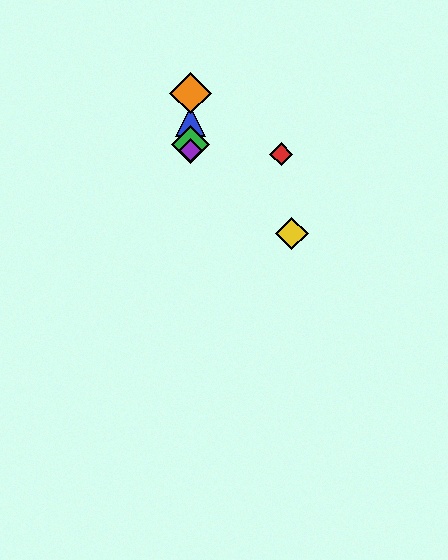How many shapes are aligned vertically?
4 shapes (the blue triangle, the green diamond, the purple diamond, the orange diamond) are aligned vertically.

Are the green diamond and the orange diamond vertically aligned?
Yes, both are at x≈190.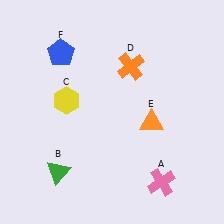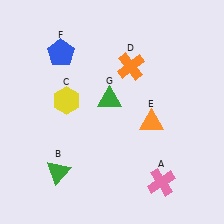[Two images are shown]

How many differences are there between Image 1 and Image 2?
There is 1 difference between the two images.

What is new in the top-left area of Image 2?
A green triangle (G) was added in the top-left area of Image 2.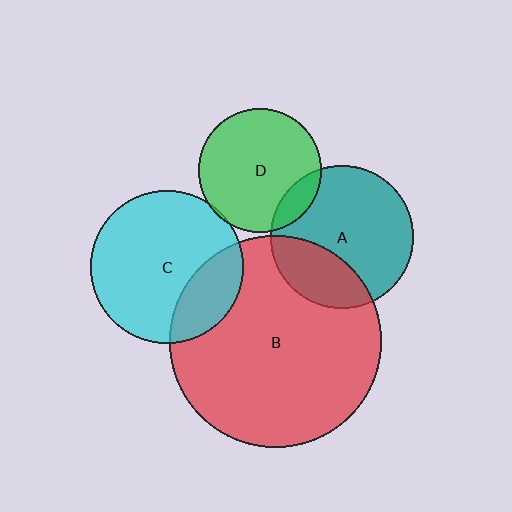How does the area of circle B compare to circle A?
Approximately 2.2 times.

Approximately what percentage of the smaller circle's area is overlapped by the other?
Approximately 5%.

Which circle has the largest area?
Circle B (red).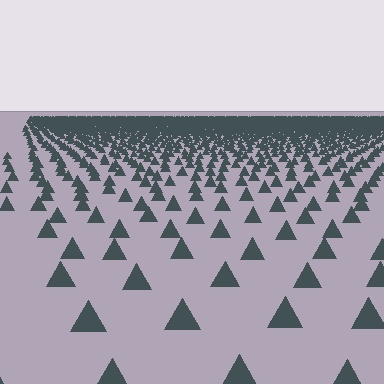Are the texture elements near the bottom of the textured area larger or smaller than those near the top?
Larger. Near the bottom, elements are closer to the viewer and appear at a bigger on-screen size.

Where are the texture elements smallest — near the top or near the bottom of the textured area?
Near the top.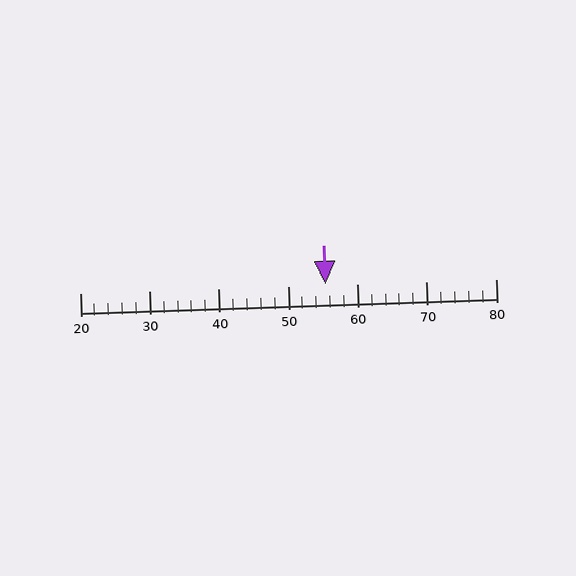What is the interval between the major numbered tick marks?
The major tick marks are spaced 10 units apart.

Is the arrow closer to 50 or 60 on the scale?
The arrow is closer to 60.